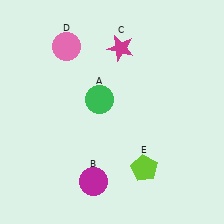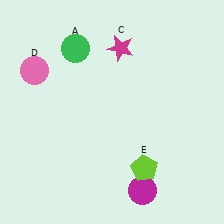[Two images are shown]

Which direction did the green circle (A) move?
The green circle (A) moved up.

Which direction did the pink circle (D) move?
The pink circle (D) moved left.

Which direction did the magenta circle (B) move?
The magenta circle (B) moved right.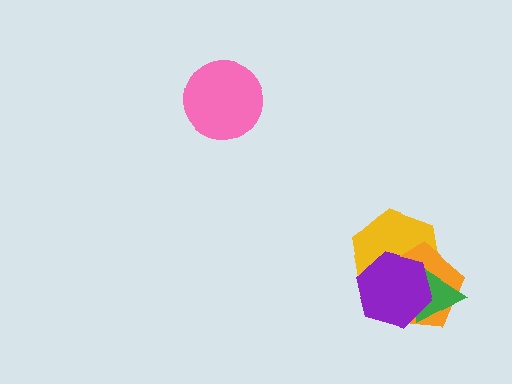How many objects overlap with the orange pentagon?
3 objects overlap with the orange pentagon.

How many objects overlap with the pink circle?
0 objects overlap with the pink circle.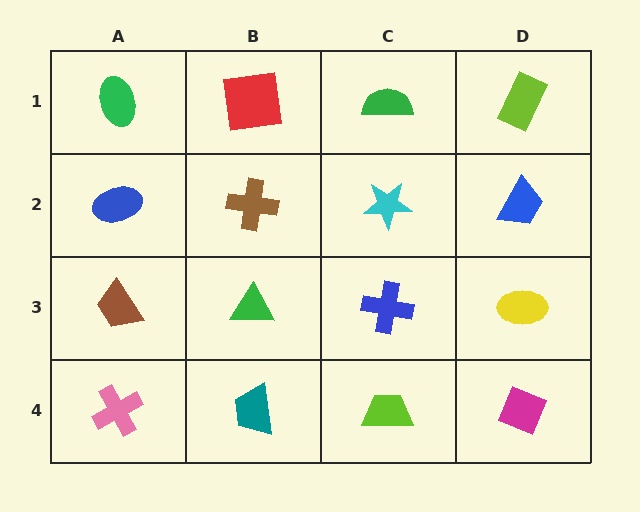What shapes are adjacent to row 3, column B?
A brown cross (row 2, column B), a teal trapezoid (row 4, column B), a brown trapezoid (row 3, column A), a blue cross (row 3, column C).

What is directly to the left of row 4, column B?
A pink cross.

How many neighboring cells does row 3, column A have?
3.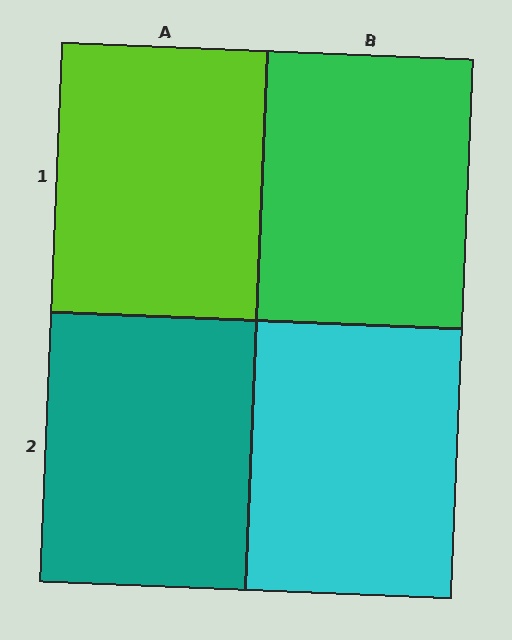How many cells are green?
1 cell is green.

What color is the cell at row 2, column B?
Cyan.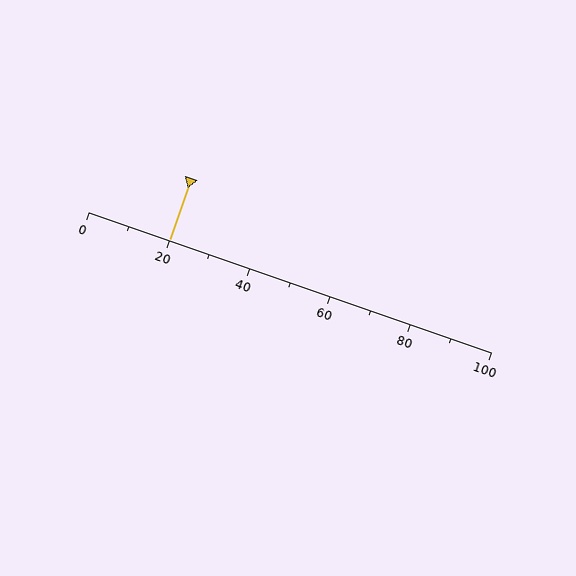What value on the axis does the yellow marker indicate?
The marker indicates approximately 20.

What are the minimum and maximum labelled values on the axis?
The axis runs from 0 to 100.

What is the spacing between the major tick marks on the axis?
The major ticks are spaced 20 apart.